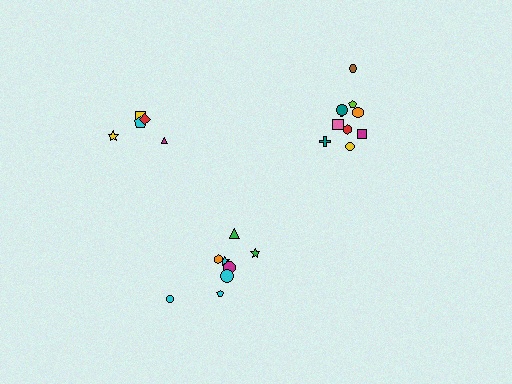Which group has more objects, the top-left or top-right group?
The top-right group.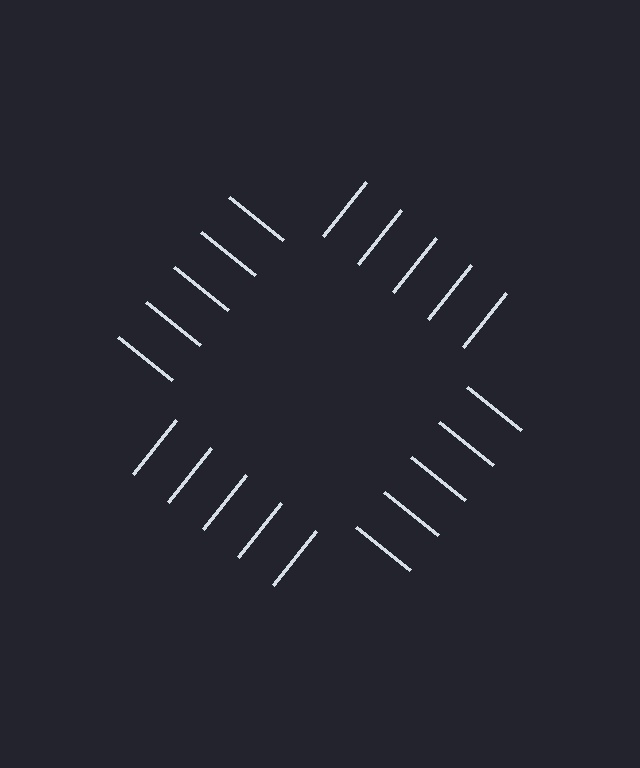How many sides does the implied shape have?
4 sides — the line-ends trace a square.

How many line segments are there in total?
20 — 5 along each of the 4 edges.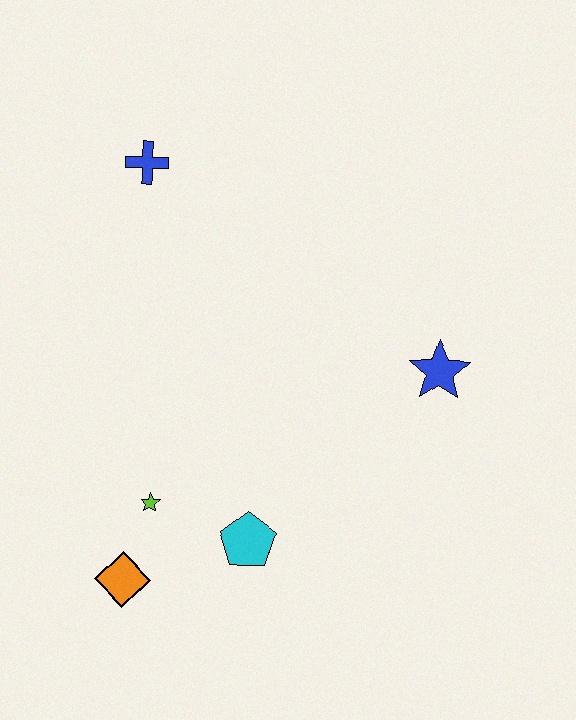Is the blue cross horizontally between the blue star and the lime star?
No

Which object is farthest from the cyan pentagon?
The blue cross is farthest from the cyan pentagon.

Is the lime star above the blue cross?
No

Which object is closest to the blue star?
The cyan pentagon is closest to the blue star.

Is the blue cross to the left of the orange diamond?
No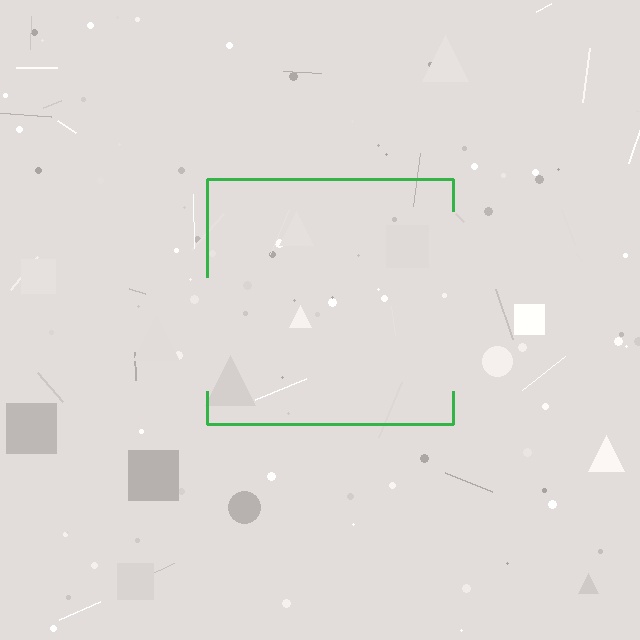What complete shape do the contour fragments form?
The contour fragments form a square.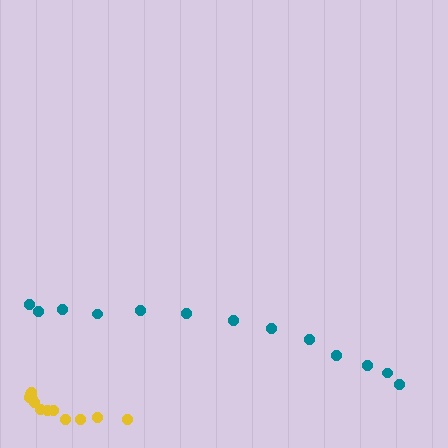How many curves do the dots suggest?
There are 2 distinct paths.